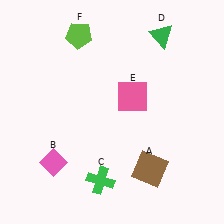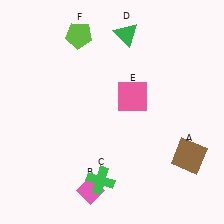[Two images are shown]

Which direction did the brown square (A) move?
The brown square (A) moved right.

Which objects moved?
The objects that moved are: the brown square (A), the pink diamond (B), the green triangle (D).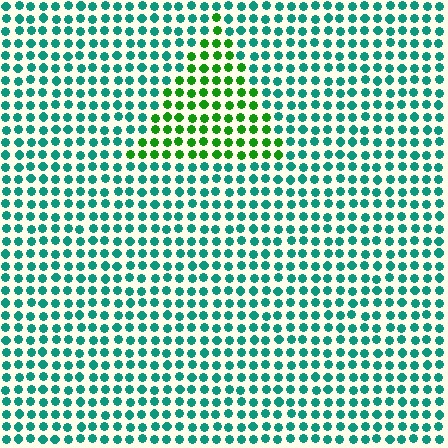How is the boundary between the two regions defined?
The boundary is defined purely by a slight shift in hue (about 50 degrees). Spacing, size, and orientation are identical on both sides.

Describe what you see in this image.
The image is filled with small teal elements in a uniform arrangement. A triangle-shaped region is visible where the elements are tinted to a slightly different hue, forming a subtle color boundary.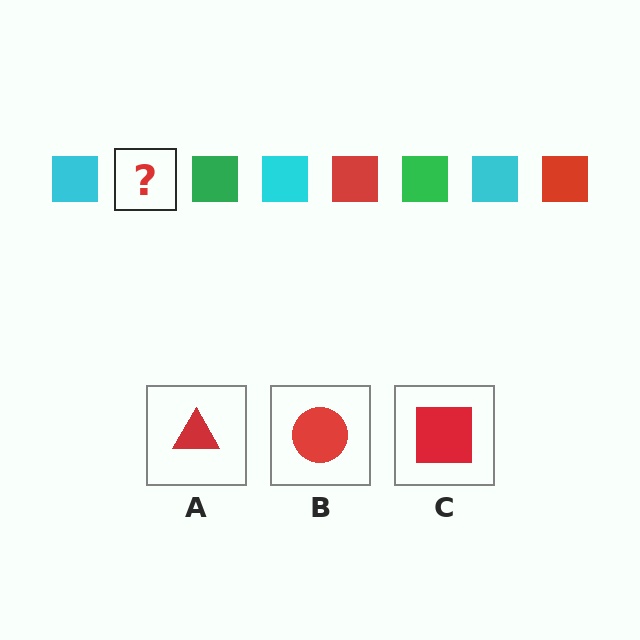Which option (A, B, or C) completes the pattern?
C.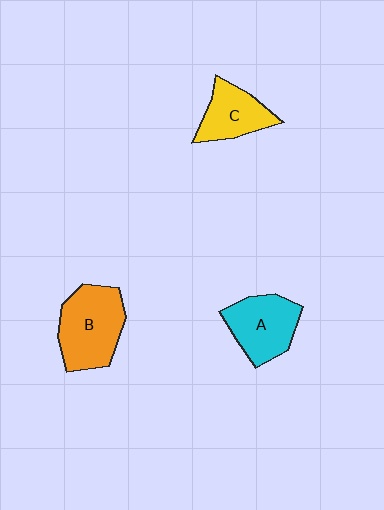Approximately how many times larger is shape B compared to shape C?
Approximately 1.5 times.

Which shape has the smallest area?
Shape C (yellow).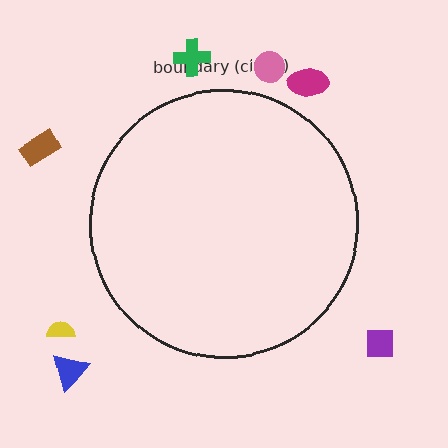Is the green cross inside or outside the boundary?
Outside.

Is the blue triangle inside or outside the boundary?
Outside.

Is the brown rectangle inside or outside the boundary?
Outside.